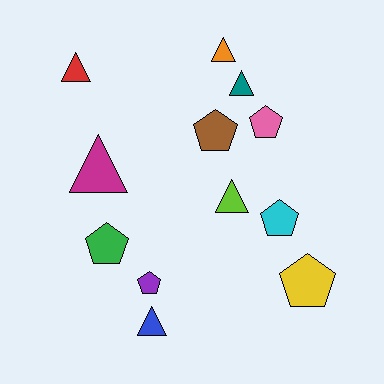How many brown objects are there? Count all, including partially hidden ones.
There is 1 brown object.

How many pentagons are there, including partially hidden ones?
There are 6 pentagons.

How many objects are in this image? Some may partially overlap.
There are 12 objects.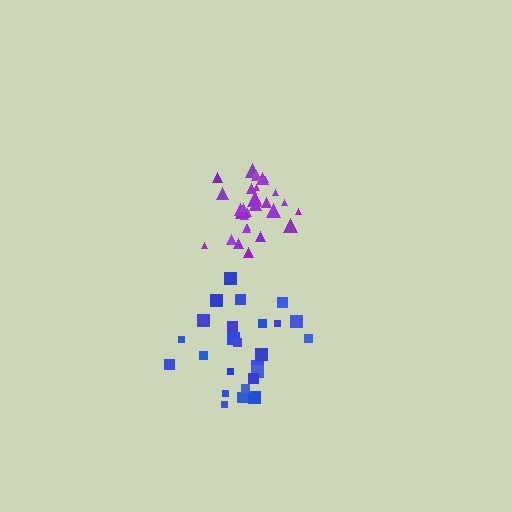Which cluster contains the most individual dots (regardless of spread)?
Purple (30).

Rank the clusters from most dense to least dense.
purple, blue.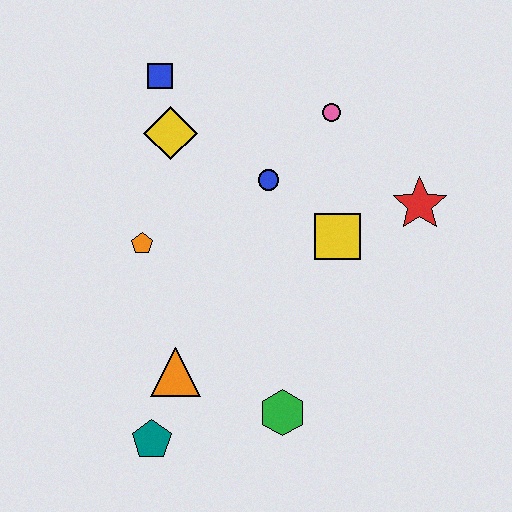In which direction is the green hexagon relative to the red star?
The green hexagon is below the red star.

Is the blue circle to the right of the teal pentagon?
Yes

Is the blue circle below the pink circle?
Yes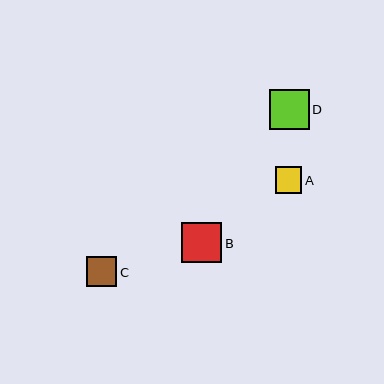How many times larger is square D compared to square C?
Square D is approximately 1.3 times the size of square C.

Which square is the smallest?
Square A is the smallest with a size of approximately 27 pixels.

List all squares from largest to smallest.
From largest to smallest: B, D, C, A.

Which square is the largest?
Square B is the largest with a size of approximately 40 pixels.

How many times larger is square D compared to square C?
Square D is approximately 1.3 times the size of square C.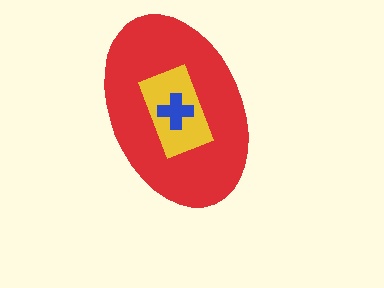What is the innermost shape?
The blue cross.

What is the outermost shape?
The red ellipse.